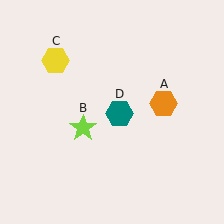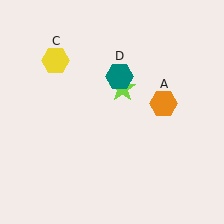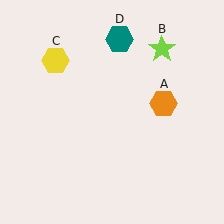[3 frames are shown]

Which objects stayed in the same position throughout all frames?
Orange hexagon (object A) and yellow hexagon (object C) remained stationary.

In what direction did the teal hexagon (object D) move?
The teal hexagon (object D) moved up.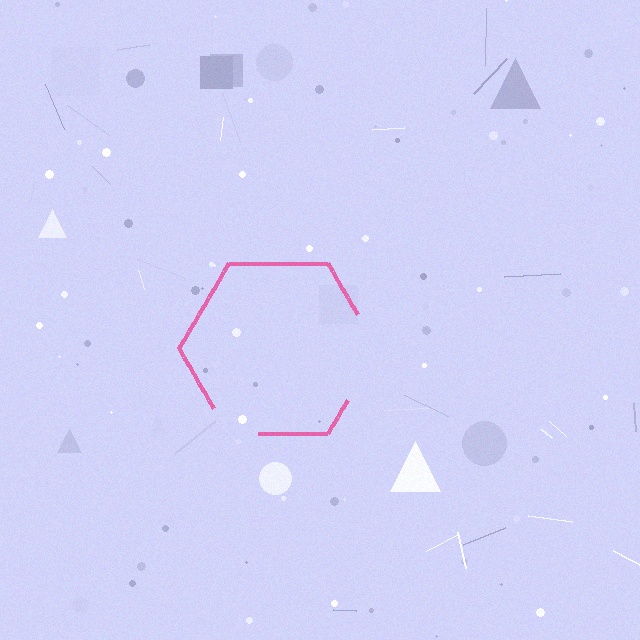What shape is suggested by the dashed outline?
The dashed outline suggests a hexagon.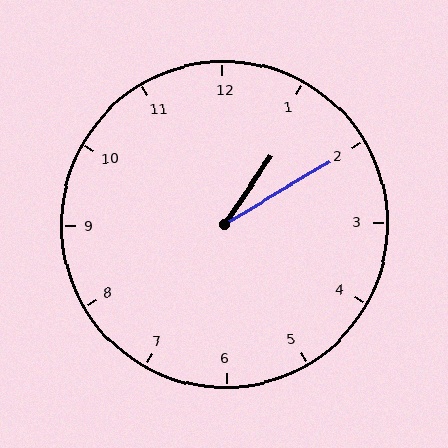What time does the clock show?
1:10.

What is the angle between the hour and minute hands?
Approximately 25 degrees.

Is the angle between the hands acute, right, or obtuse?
It is acute.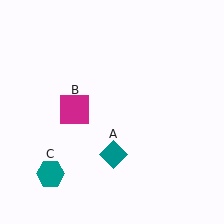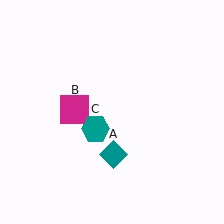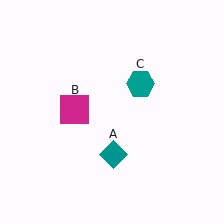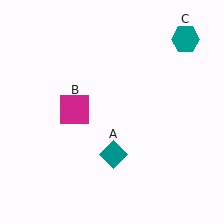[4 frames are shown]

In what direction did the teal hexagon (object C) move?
The teal hexagon (object C) moved up and to the right.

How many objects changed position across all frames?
1 object changed position: teal hexagon (object C).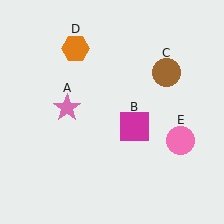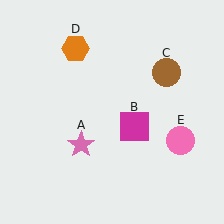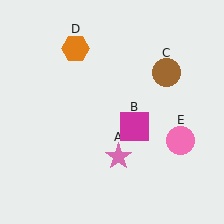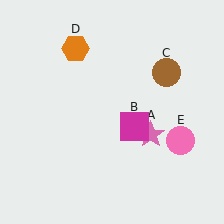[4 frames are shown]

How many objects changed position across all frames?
1 object changed position: pink star (object A).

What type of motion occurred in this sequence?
The pink star (object A) rotated counterclockwise around the center of the scene.